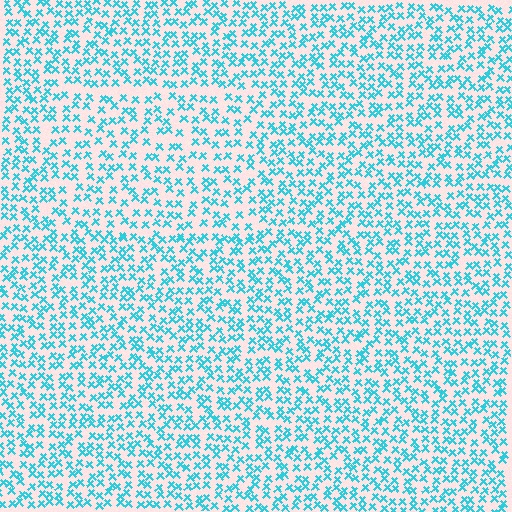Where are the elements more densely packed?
The elements are more densely packed outside the rectangle boundary.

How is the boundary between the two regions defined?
The boundary is defined by a change in element density (approximately 1.4x ratio). All elements are the same color, size, and shape.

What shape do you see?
I see a rectangle.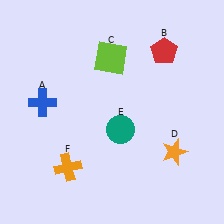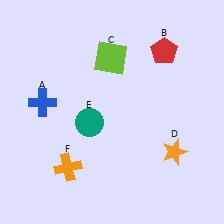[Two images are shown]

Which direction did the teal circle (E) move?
The teal circle (E) moved left.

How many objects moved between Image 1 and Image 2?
1 object moved between the two images.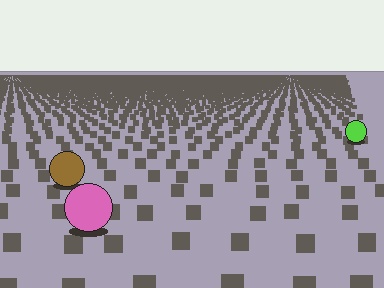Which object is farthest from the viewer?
The lime circle is farthest from the viewer. It appears smaller and the ground texture around it is denser.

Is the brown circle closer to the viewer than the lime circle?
Yes. The brown circle is closer — you can tell from the texture gradient: the ground texture is coarser near it.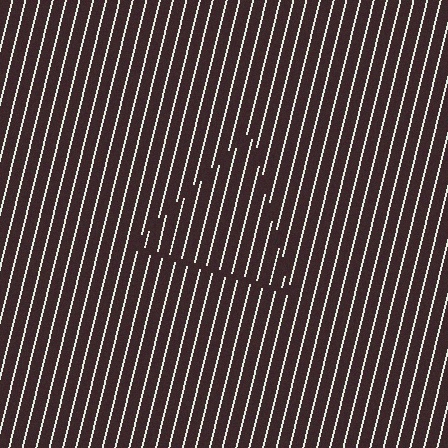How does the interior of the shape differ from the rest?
The interior of the shape contains the same grating, shifted by half a period — the contour is defined by the phase discontinuity where line-ends from the inner and outer gratings abut.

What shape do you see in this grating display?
An illusory triangle. The interior of the shape contains the same grating, shifted by half a period — the contour is defined by the phase discontinuity where line-ends from the inner and outer gratings abut.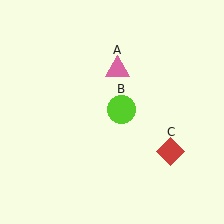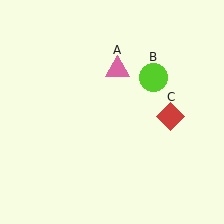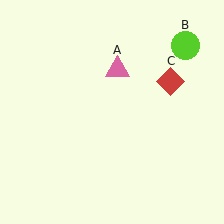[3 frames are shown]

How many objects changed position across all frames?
2 objects changed position: lime circle (object B), red diamond (object C).